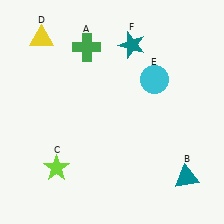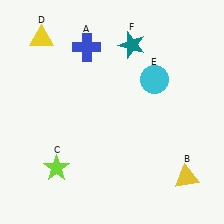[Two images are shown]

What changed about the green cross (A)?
In Image 1, A is green. In Image 2, it changed to blue.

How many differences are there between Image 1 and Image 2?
There are 2 differences between the two images.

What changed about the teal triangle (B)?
In Image 1, B is teal. In Image 2, it changed to yellow.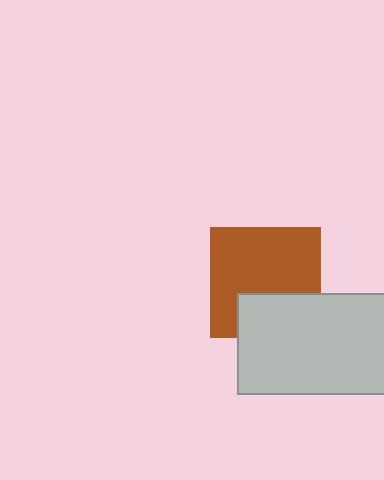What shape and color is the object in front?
The object in front is a light gray rectangle.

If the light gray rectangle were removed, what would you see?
You would see the complete brown square.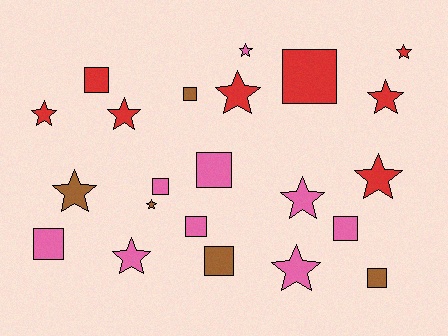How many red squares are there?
There are 2 red squares.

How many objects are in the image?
There are 22 objects.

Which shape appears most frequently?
Star, with 12 objects.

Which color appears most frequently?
Pink, with 9 objects.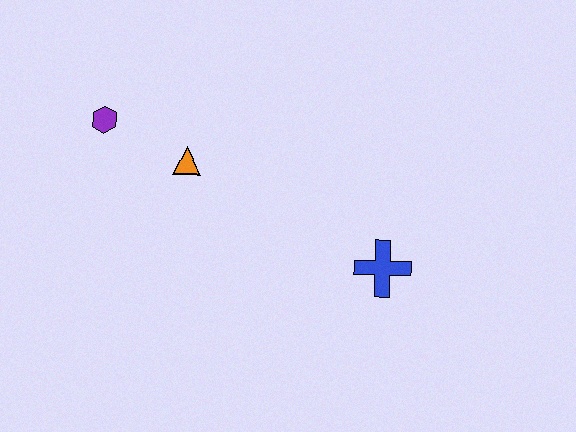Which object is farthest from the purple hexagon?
The blue cross is farthest from the purple hexagon.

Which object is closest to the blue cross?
The orange triangle is closest to the blue cross.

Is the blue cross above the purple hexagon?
No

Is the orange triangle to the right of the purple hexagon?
Yes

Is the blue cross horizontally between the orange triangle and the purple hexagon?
No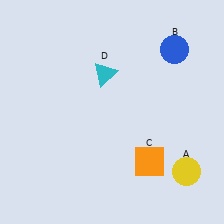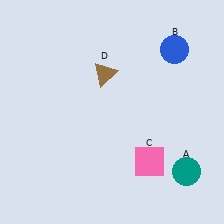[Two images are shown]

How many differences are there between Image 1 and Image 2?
There are 3 differences between the two images.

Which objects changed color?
A changed from yellow to teal. C changed from orange to pink. D changed from cyan to brown.